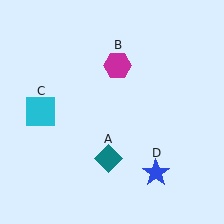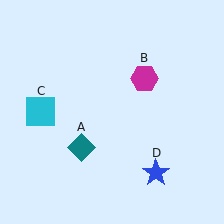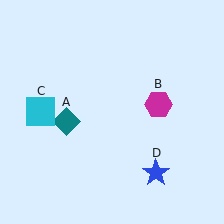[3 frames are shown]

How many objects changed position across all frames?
2 objects changed position: teal diamond (object A), magenta hexagon (object B).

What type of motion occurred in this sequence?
The teal diamond (object A), magenta hexagon (object B) rotated clockwise around the center of the scene.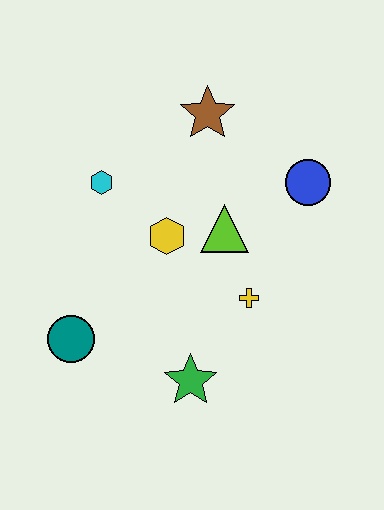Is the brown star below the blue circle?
No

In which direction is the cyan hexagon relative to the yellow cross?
The cyan hexagon is to the left of the yellow cross.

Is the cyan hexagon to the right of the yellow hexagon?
No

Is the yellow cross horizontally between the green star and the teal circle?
No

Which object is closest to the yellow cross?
The lime triangle is closest to the yellow cross.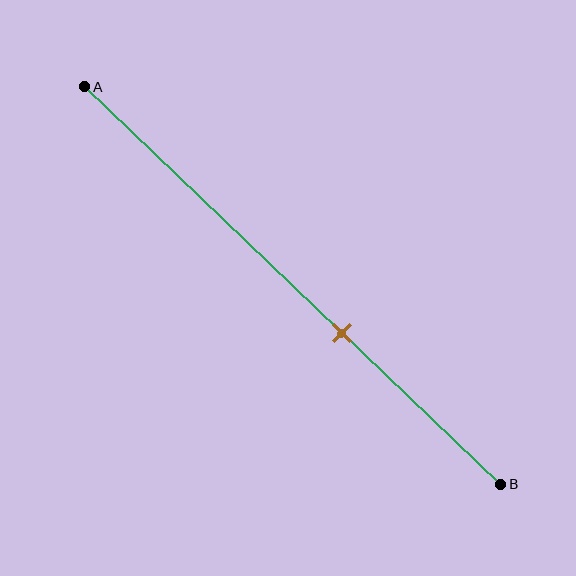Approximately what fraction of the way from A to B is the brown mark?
The brown mark is approximately 60% of the way from A to B.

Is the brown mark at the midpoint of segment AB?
No, the mark is at about 60% from A, not at the 50% midpoint.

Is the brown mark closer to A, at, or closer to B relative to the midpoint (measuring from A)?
The brown mark is closer to point B than the midpoint of segment AB.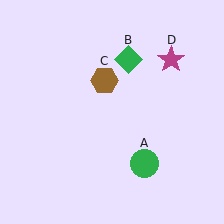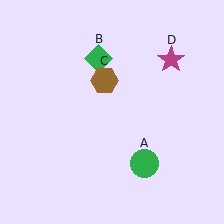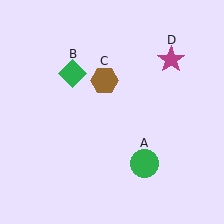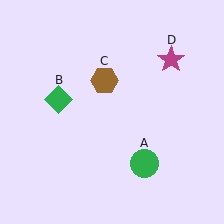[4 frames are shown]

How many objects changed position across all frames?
1 object changed position: green diamond (object B).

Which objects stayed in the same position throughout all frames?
Green circle (object A) and brown hexagon (object C) and magenta star (object D) remained stationary.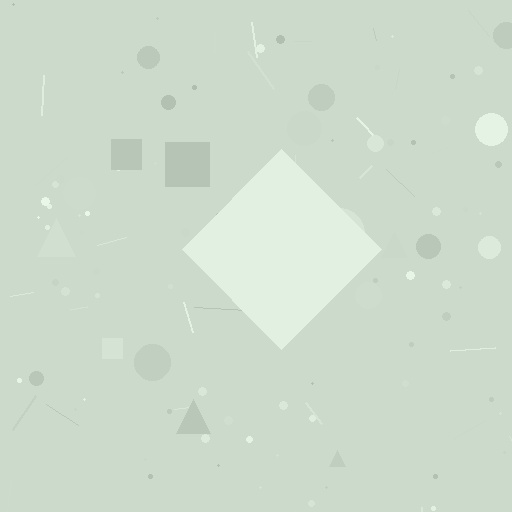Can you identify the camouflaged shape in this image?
The camouflaged shape is a diamond.